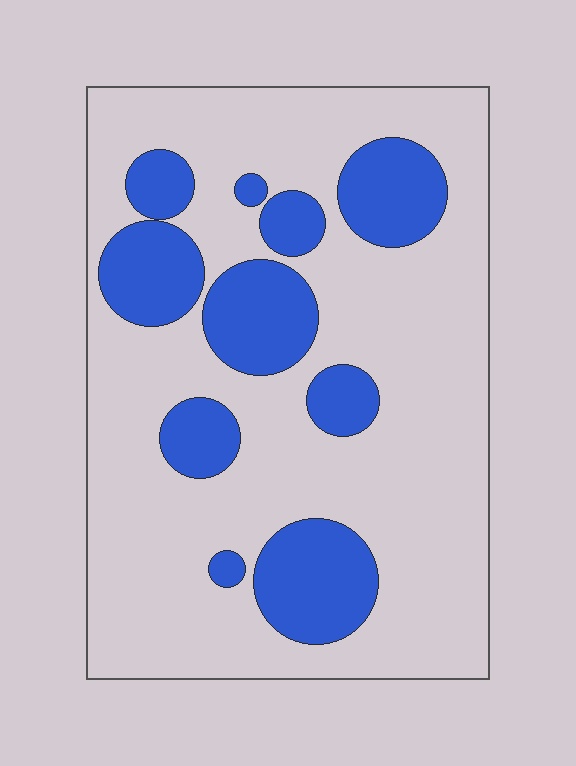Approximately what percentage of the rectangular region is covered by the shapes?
Approximately 25%.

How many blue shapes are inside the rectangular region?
10.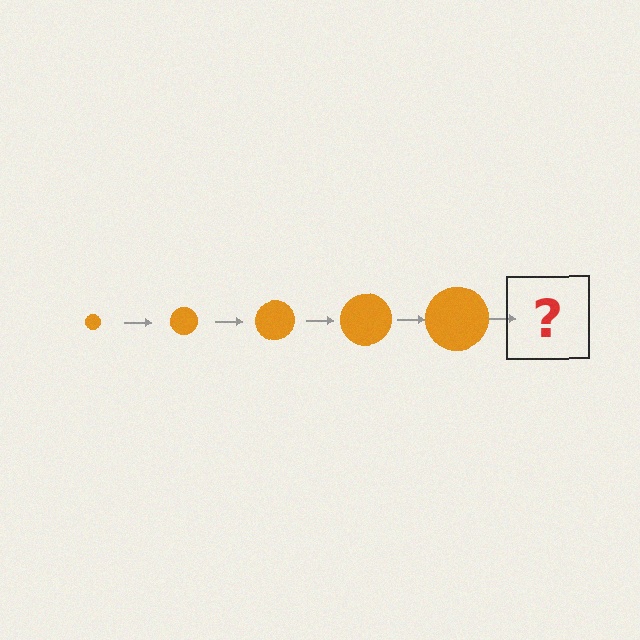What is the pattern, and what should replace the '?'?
The pattern is that the circle gets progressively larger each step. The '?' should be an orange circle, larger than the previous one.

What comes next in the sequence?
The next element should be an orange circle, larger than the previous one.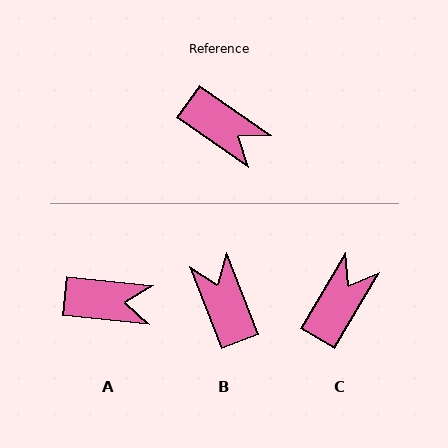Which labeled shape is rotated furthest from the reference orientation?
B, about 146 degrees away.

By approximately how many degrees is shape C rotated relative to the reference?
Approximately 94 degrees counter-clockwise.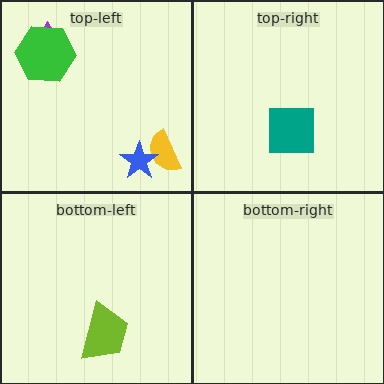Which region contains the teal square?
The top-right region.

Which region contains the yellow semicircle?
The top-left region.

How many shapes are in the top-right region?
1.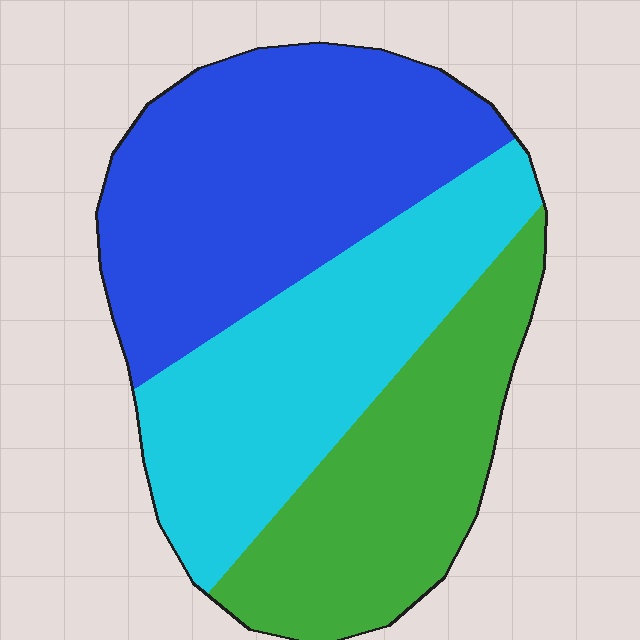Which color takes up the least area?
Green, at roughly 30%.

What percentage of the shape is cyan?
Cyan takes up about one third (1/3) of the shape.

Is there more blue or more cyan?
Blue.